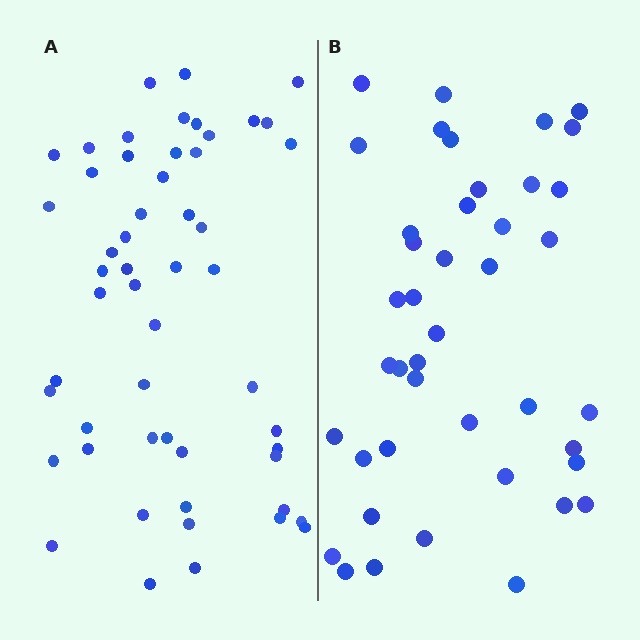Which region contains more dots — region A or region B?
Region A (the left region) has more dots.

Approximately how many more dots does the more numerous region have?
Region A has roughly 12 or so more dots than region B.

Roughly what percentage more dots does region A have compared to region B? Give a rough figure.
About 25% more.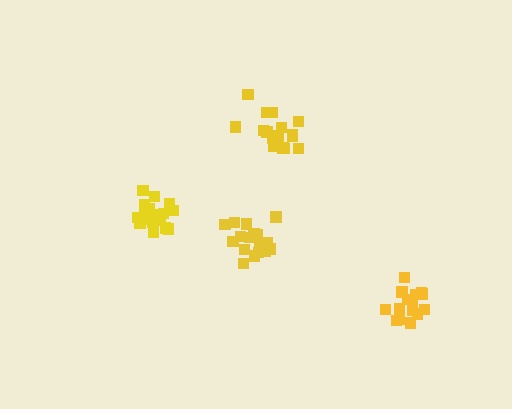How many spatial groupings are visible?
There are 4 spatial groupings.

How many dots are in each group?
Group 1: 19 dots, Group 2: 15 dots, Group 3: 19 dots, Group 4: 19 dots (72 total).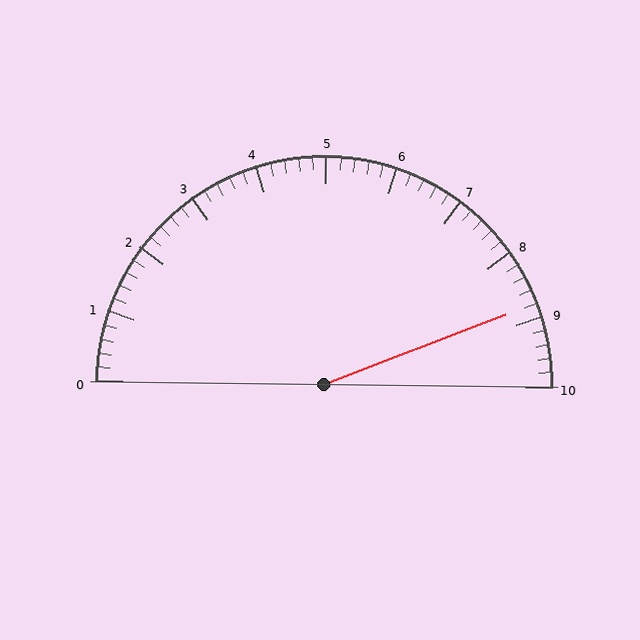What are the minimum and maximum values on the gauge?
The gauge ranges from 0 to 10.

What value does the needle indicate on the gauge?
The needle indicates approximately 8.8.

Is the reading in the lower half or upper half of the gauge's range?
The reading is in the upper half of the range (0 to 10).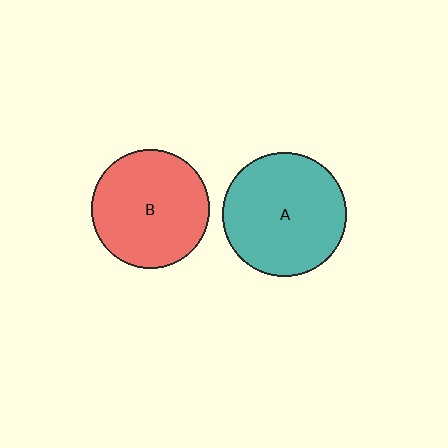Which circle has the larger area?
Circle A (teal).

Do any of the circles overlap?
No, none of the circles overlap.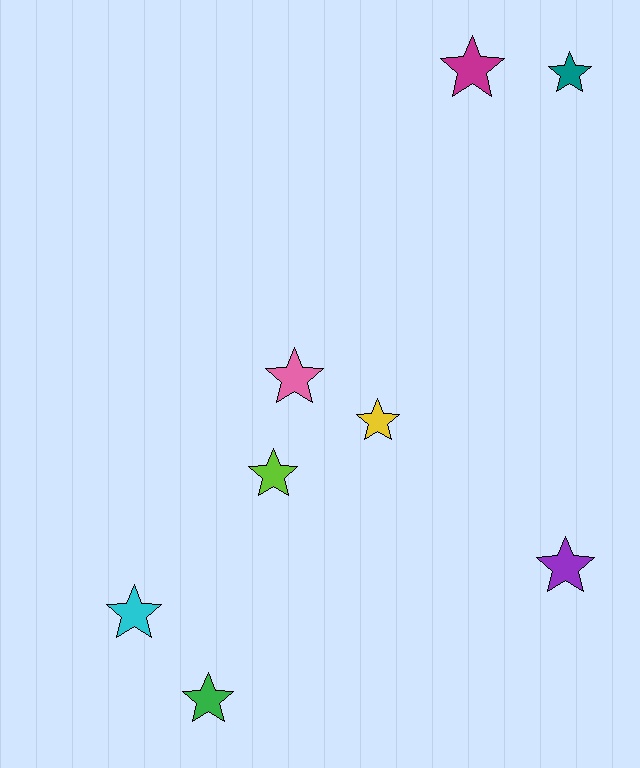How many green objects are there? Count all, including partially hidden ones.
There is 1 green object.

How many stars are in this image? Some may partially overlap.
There are 8 stars.